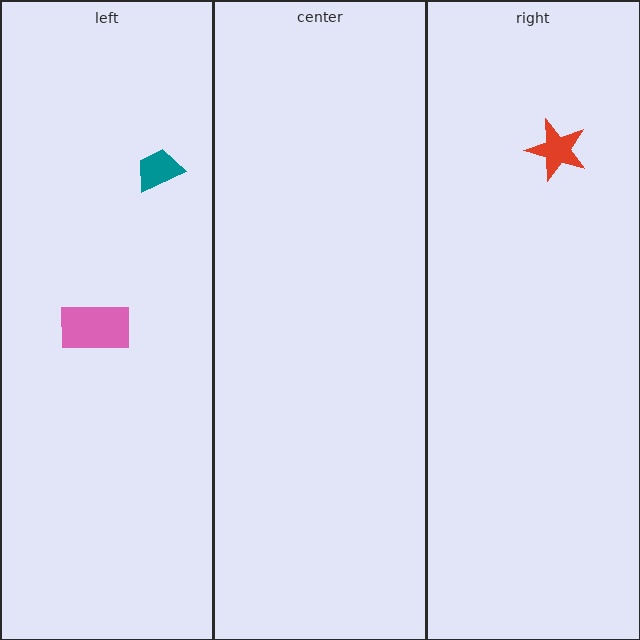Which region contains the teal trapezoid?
The left region.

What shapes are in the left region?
The pink rectangle, the teal trapezoid.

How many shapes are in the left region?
2.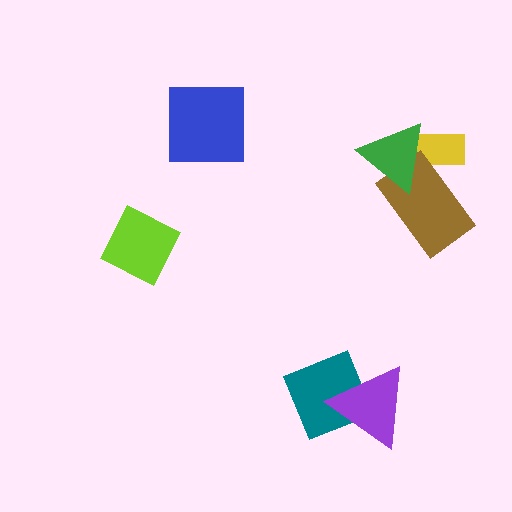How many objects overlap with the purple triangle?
1 object overlaps with the purple triangle.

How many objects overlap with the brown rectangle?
2 objects overlap with the brown rectangle.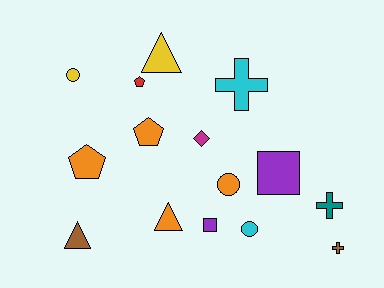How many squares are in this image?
There are 2 squares.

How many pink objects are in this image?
There are no pink objects.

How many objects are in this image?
There are 15 objects.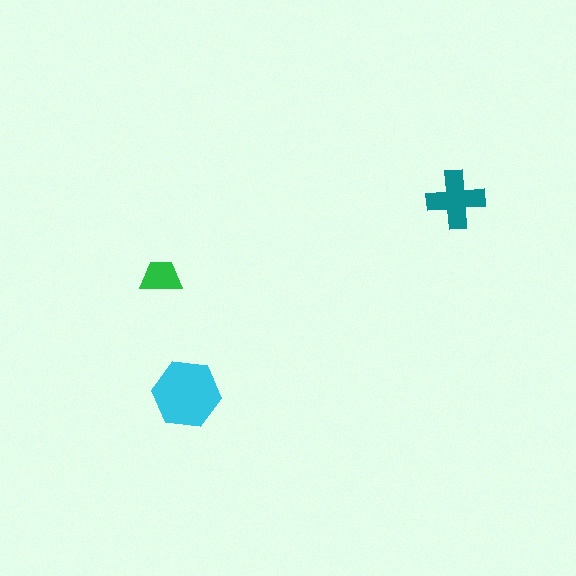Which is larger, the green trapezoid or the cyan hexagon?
The cyan hexagon.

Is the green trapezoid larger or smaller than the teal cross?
Smaller.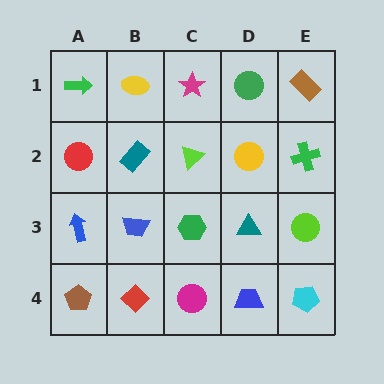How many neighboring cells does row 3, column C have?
4.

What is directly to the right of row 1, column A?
A yellow ellipse.